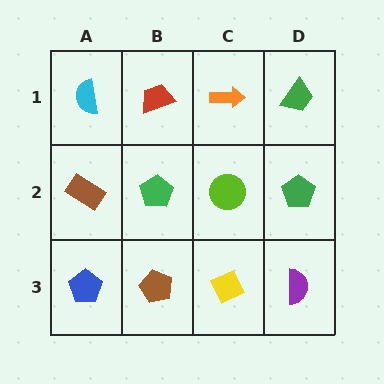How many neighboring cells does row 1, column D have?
2.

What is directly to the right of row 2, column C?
A green pentagon.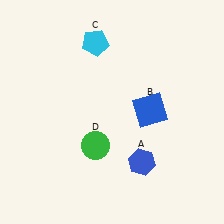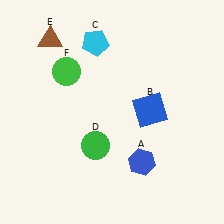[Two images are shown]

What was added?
A brown triangle (E), a green circle (F) were added in Image 2.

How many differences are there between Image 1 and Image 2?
There are 2 differences between the two images.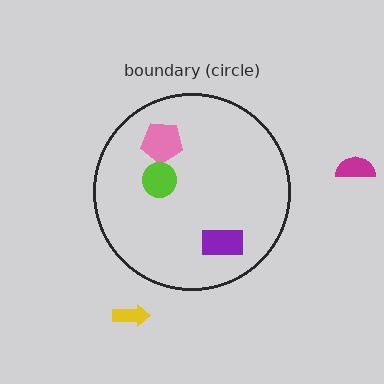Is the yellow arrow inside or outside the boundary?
Outside.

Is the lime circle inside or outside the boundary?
Inside.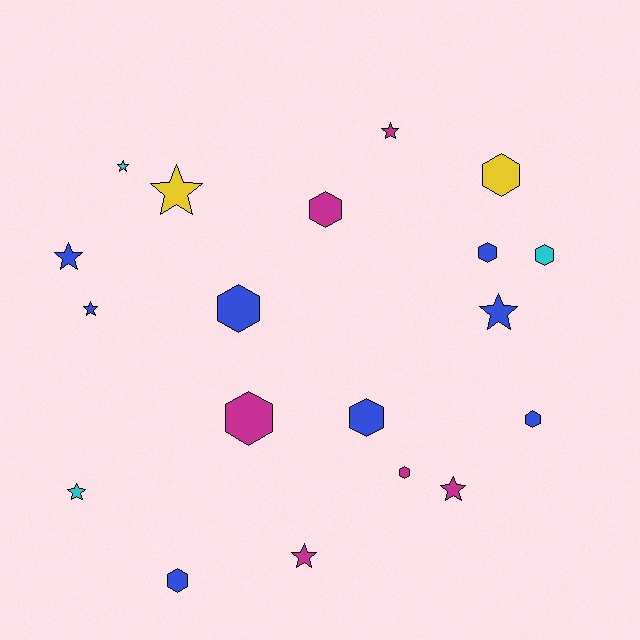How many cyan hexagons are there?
There is 1 cyan hexagon.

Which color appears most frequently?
Blue, with 8 objects.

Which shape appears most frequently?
Hexagon, with 10 objects.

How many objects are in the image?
There are 19 objects.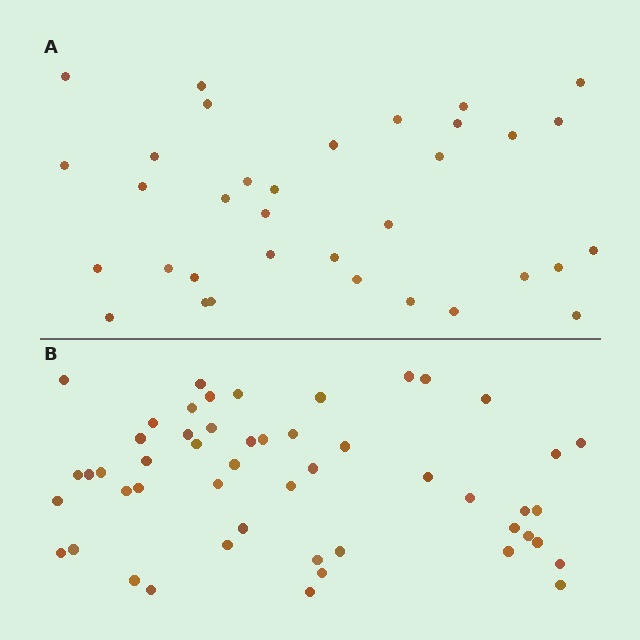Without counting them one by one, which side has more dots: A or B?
Region B (the bottom region) has more dots.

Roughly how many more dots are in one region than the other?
Region B has approximately 15 more dots than region A.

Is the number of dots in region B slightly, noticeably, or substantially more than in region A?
Region B has substantially more. The ratio is roughly 1.5 to 1.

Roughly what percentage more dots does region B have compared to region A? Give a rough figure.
About 50% more.